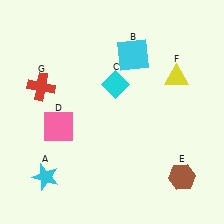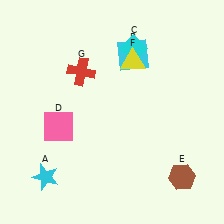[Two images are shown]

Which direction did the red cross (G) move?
The red cross (G) moved right.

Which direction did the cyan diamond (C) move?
The cyan diamond (C) moved up.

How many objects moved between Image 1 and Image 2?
3 objects moved between the two images.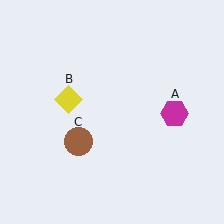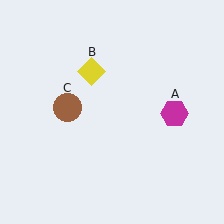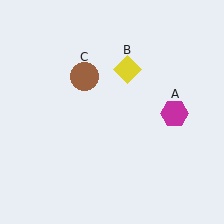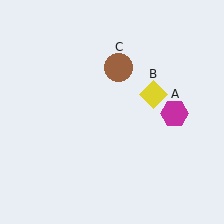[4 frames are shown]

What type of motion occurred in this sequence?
The yellow diamond (object B), brown circle (object C) rotated clockwise around the center of the scene.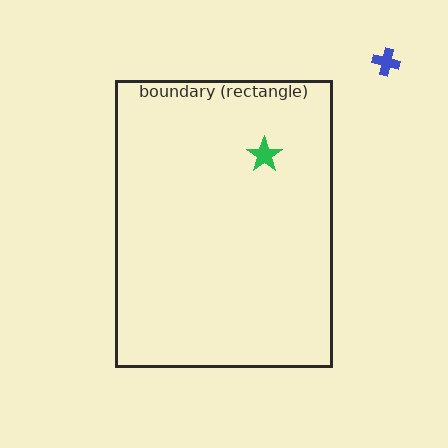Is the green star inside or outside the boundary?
Inside.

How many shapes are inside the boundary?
1 inside, 1 outside.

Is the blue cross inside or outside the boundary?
Outside.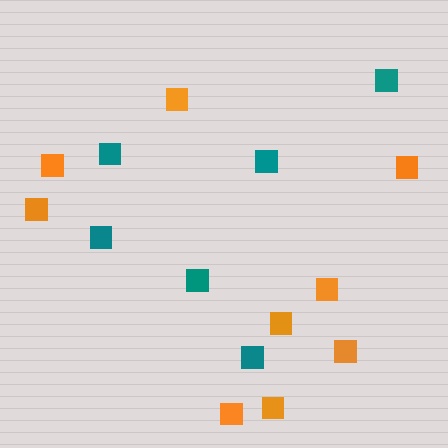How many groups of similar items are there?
There are 2 groups: one group of teal squares (6) and one group of orange squares (9).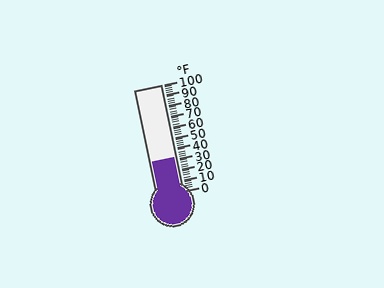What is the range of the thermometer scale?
The thermometer scale ranges from 0°F to 100°F.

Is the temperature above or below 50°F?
The temperature is below 50°F.